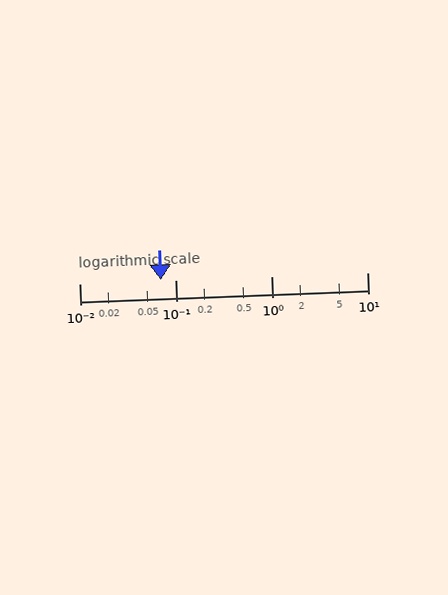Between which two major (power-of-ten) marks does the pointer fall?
The pointer is between 0.01 and 0.1.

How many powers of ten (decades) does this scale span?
The scale spans 3 decades, from 0.01 to 10.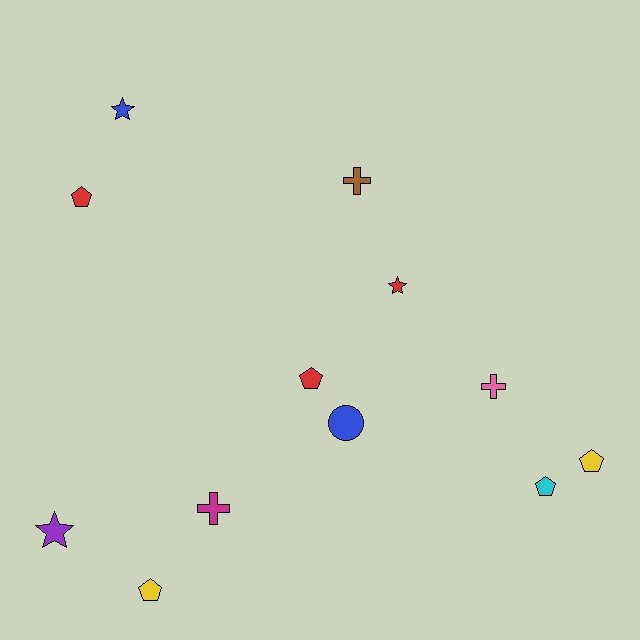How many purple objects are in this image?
There is 1 purple object.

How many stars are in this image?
There are 3 stars.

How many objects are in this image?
There are 12 objects.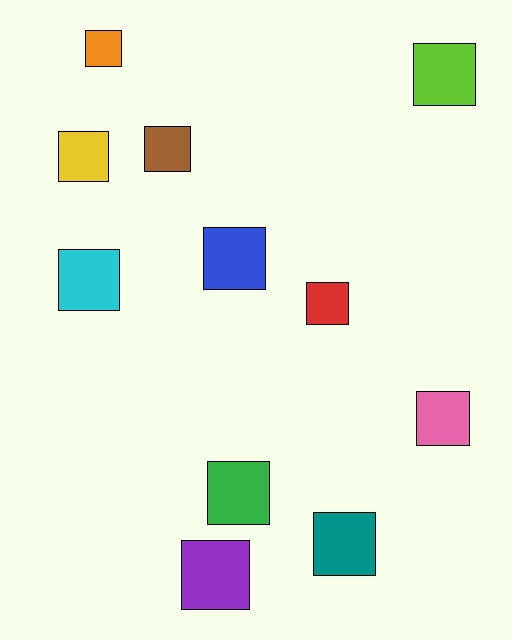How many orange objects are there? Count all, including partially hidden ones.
There is 1 orange object.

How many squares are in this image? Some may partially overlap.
There are 11 squares.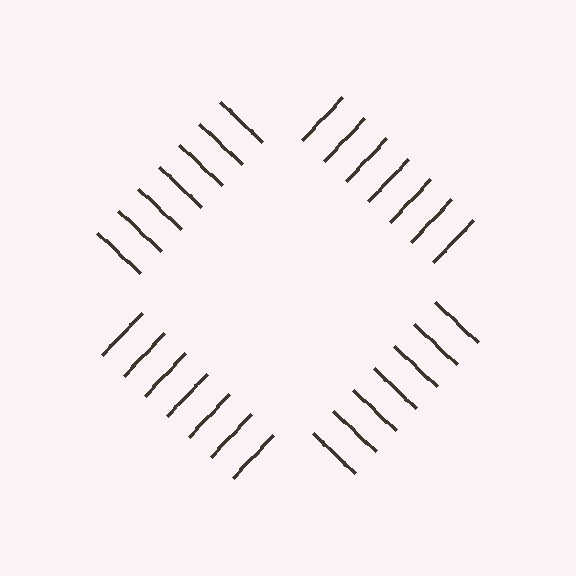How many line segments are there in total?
28 — 7 along each of the 4 edges.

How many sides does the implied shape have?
4 sides — the line-ends trace a square.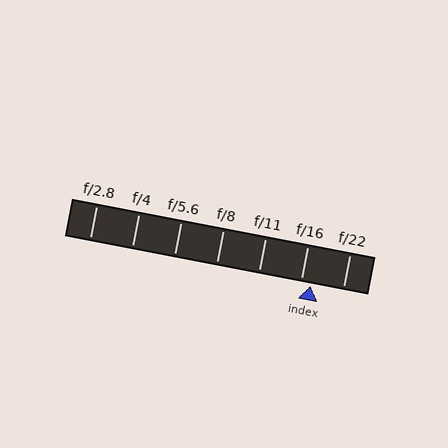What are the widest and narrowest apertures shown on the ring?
The widest aperture shown is f/2.8 and the narrowest is f/22.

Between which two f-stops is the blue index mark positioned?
The index mark is between f/16 and f/22.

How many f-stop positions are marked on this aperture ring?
There are 7 f-stop positions marked.